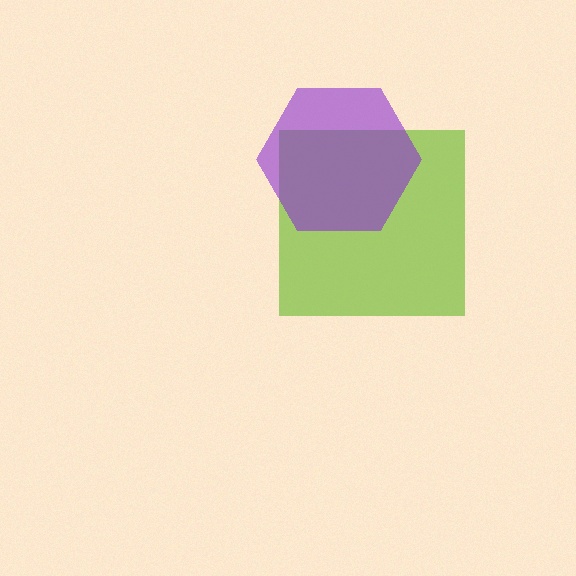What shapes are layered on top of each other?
The layered shapes are: a lime square, a purple hexagon.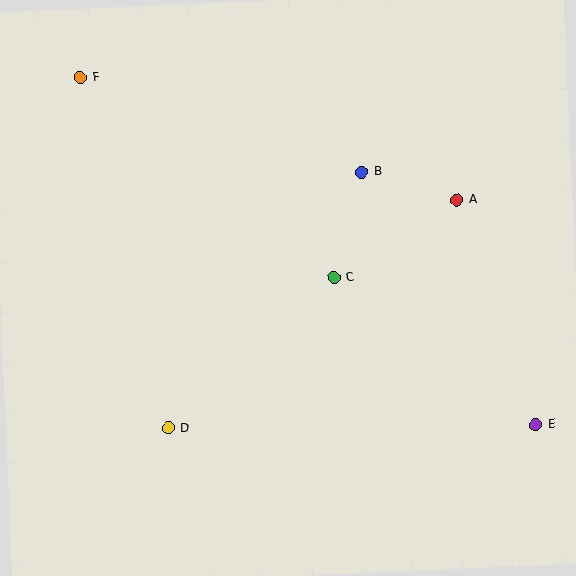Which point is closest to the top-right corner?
Point A is closest to the top-right corner.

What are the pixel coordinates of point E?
Point E is at (536, 425).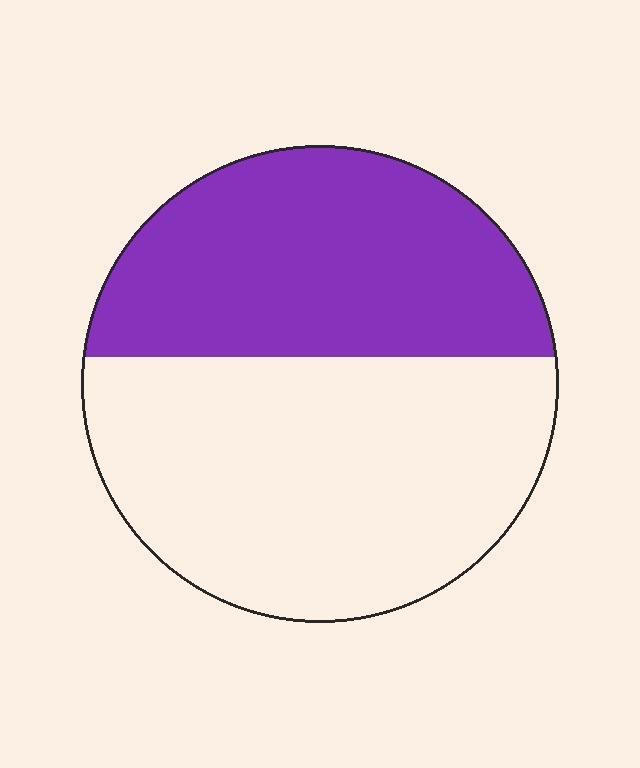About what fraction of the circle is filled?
About two fifths (2/5).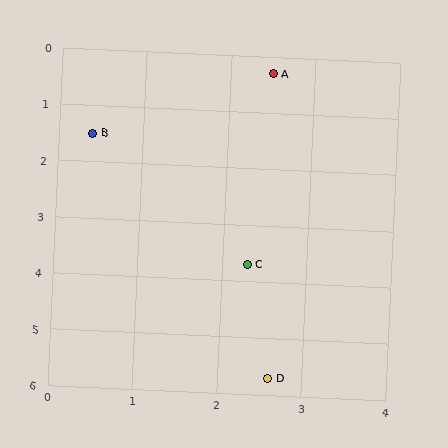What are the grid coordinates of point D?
Point D is at approximately (2.6, 5.7).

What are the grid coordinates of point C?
Point C is at approximately (2.3, 3.7).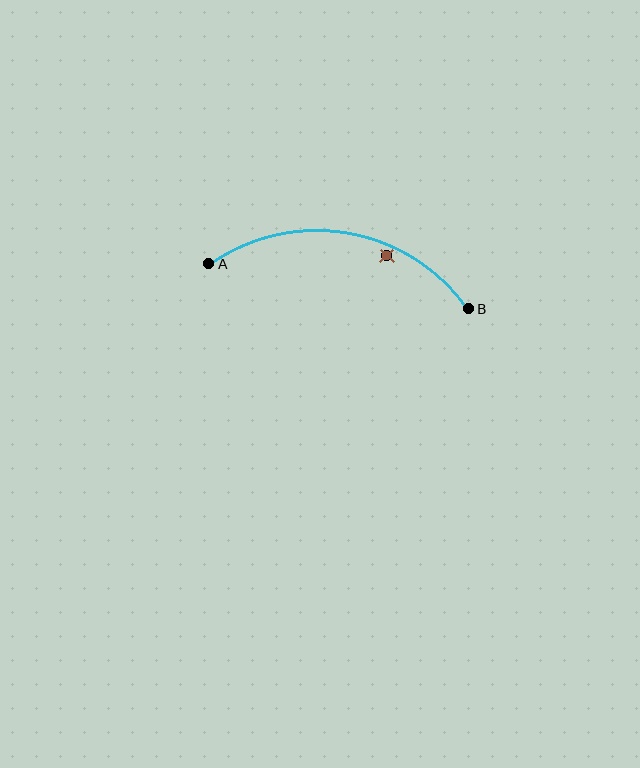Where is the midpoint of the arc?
The arc midpoint is the point on the curve farthest from the straight line joining A and B. It sits above that line.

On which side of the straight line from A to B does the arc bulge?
The arc bulges above the straight line connecting A and B.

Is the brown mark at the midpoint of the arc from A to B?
No — the brown mark does not lie on the arc at all. It sits slightly inside the curve.